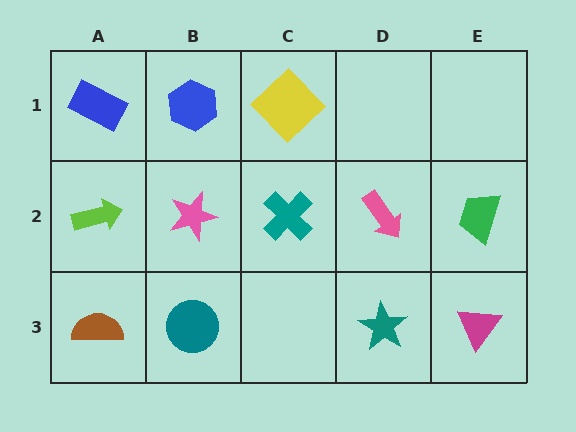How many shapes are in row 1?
3 shapes.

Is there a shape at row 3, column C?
No, that cell is empty.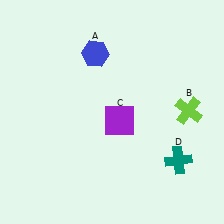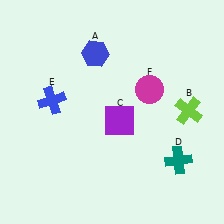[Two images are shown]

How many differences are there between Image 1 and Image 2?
There are 2 differences between the two images.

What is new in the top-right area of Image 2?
A magenta circle (F) was added in the top-right area of Image 2.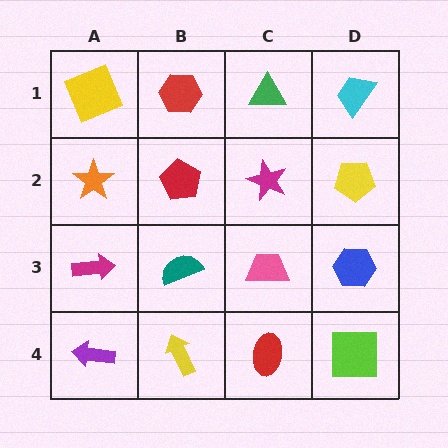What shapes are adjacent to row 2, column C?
A green triangle (row 1, column C), a pink trapezoid (row 3, column C), a red pentagon (row 2, column B), a yellow pentagon (row 2, column D).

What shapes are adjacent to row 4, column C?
A pink trapezoid (row 3, column C), a yellow arrow (row 4, column B), a lime square (row 4, column D).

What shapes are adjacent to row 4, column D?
A blue hexagon (row 3, column D), a red ellipse (row 4, column C).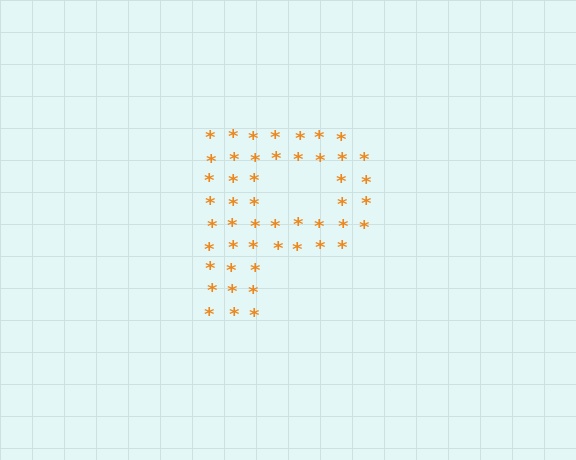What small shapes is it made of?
It is made of small asterisks.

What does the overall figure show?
The overall figure shows the letter P.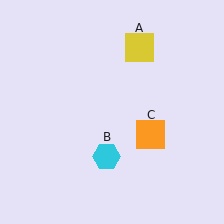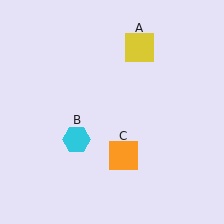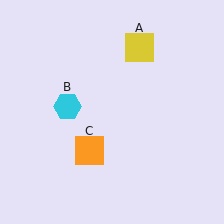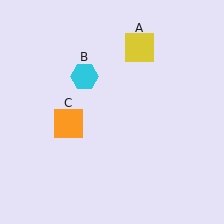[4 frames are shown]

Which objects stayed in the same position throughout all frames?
Yellow square (object A) remained stationary.